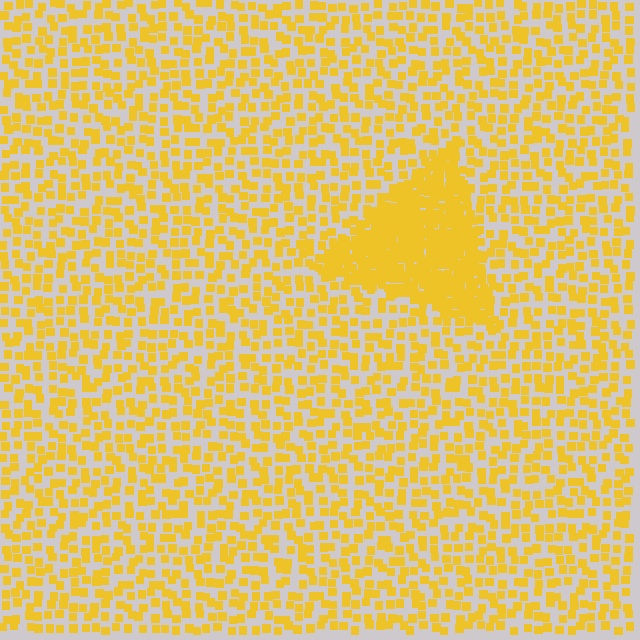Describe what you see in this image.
The image contains small yellow elements arranged at two different densities. A triangle-shaped region is visible where the elements are more densely packed than the surrounding area.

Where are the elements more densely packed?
The elements are more densely packed inside the triangle boundary.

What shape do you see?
I see a triangle.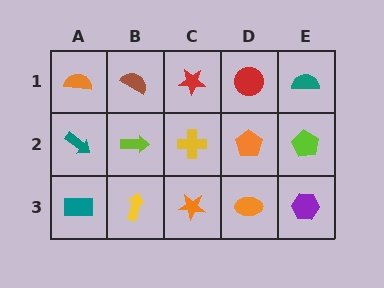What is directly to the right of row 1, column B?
A red star.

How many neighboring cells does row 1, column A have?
2.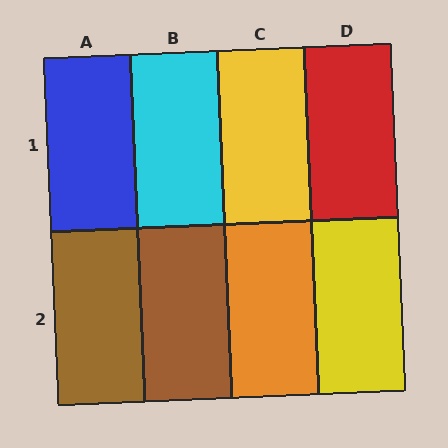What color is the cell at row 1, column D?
Red.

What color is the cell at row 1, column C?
Yellow.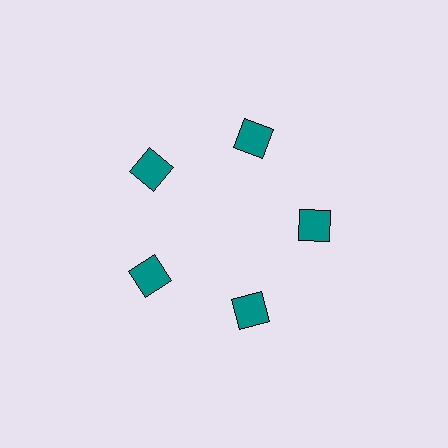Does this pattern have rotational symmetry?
Yes, this pattern has 5-fold rotational symmetry. It looks the same after rotating 72 degrees around the center.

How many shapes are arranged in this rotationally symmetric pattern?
There are 5 shapes, arranged in 5 groups of 1.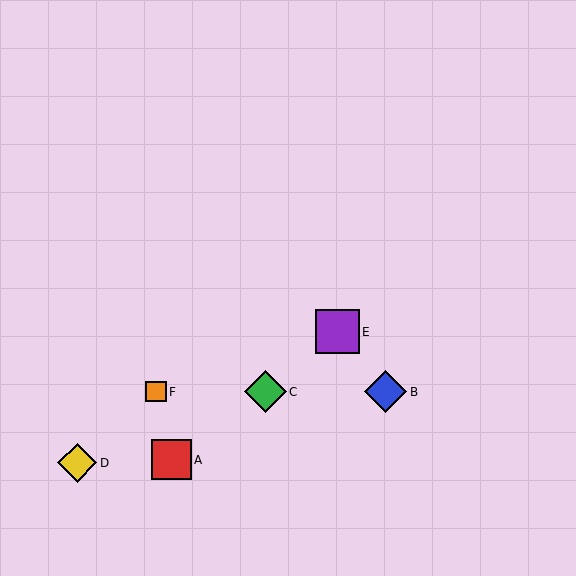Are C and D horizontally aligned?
No, C is at y≈392 and D is at y≈463.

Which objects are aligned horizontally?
Objects B, C, F are aligned horizontally.